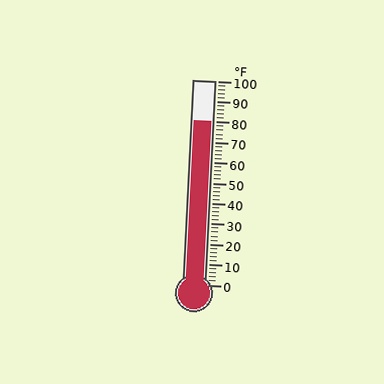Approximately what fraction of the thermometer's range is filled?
The thermometer is filled to approximately 80% of its range.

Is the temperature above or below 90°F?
The temperature is below 90°F.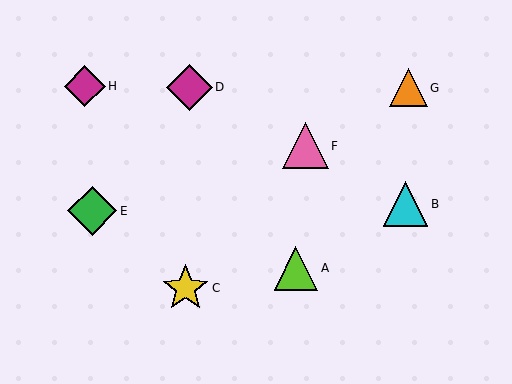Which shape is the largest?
The green diamond (labeled E) is the largest.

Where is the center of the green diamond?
The center of the green diamond is at (92, 211).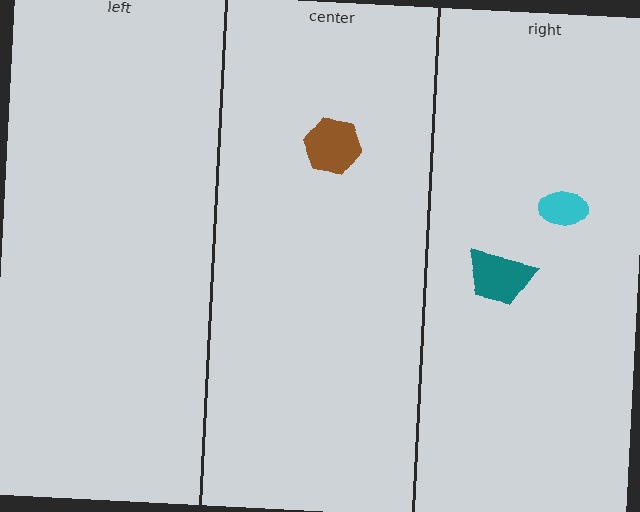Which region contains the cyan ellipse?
The right region.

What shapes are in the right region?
The teal trapezoid, the cyan ellipse.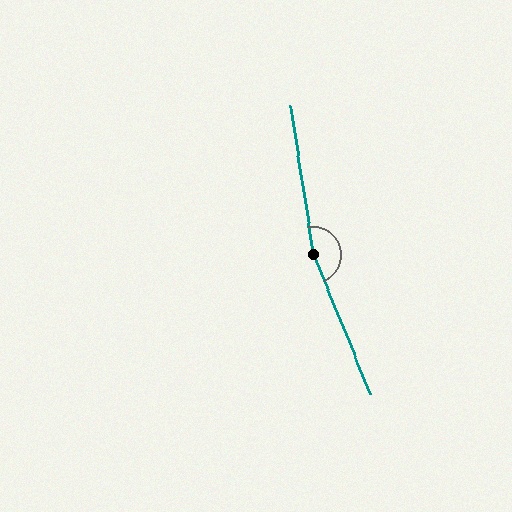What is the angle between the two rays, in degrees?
Approximately 166 degrees.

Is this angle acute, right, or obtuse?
It is obtuse.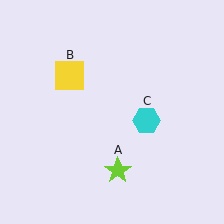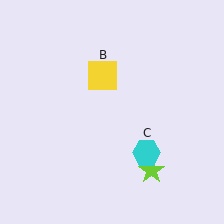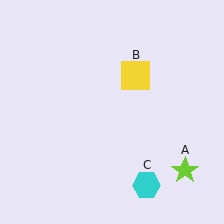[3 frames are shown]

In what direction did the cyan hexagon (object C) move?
The cyan hexagon (object C) moved down.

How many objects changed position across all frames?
3 objects changed position: lime star (object A), yellow square (object B), cyan hexagon (object C).